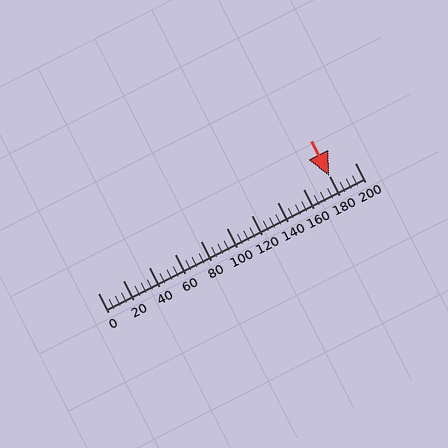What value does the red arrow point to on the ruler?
The red arrow points to approximately 180.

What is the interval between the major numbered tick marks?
The major tick marks are spaced 20 units apart.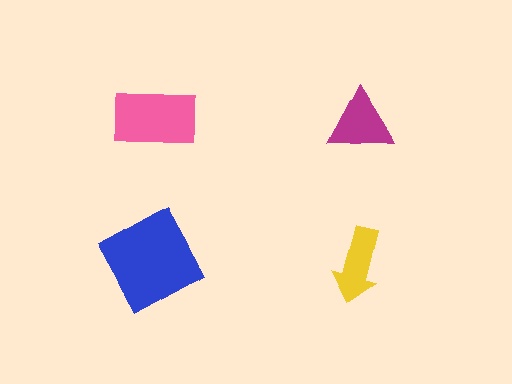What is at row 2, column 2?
A yellow arrow.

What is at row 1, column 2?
A magenta triangle.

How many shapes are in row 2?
2 shapes.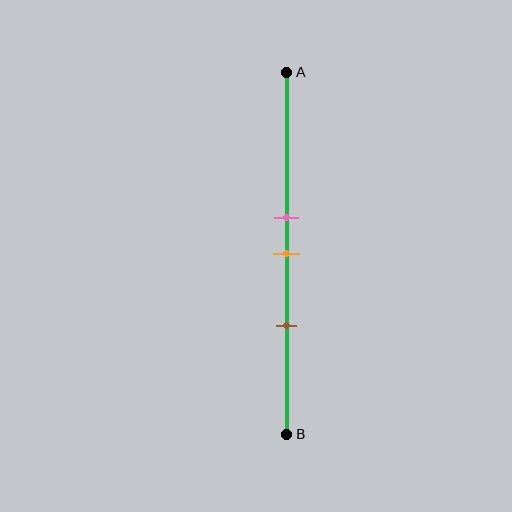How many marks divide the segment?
There are 3 marks dividing the segment.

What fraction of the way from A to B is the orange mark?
The orange mark is approximately 50% (0.5) of the way from A to B.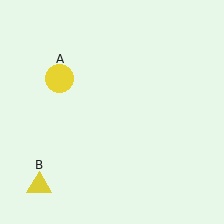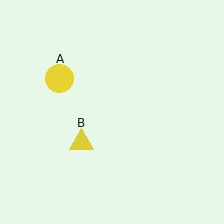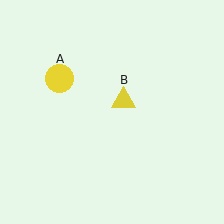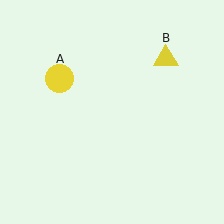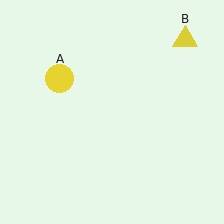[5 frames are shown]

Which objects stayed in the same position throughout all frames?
Yellow circle (object A) remained stationary.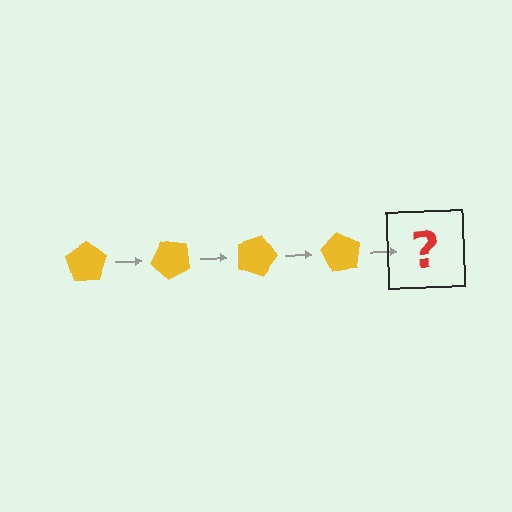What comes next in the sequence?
The next element should be a yellow pentagon rotated 180 degrees.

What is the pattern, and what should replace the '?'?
The pattern is that the pentagon rotates 45 degrees each step. The '?' should be a yellow pentagon rotated 180 degrees.